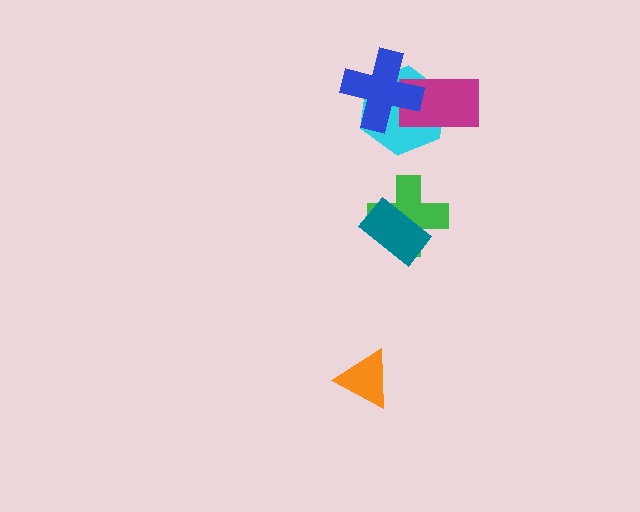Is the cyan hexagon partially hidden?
Yes, it is partially covered by another shape.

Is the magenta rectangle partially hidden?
Yes, it is partially covered by another shape.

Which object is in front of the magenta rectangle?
The blue cross is in front of the magenta rectangle.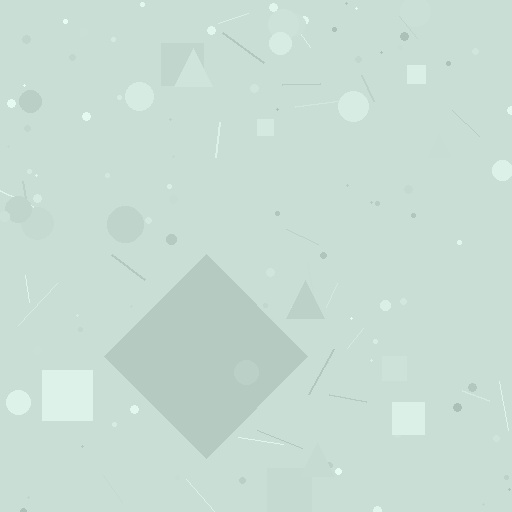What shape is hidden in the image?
A diamond is hidden in the image.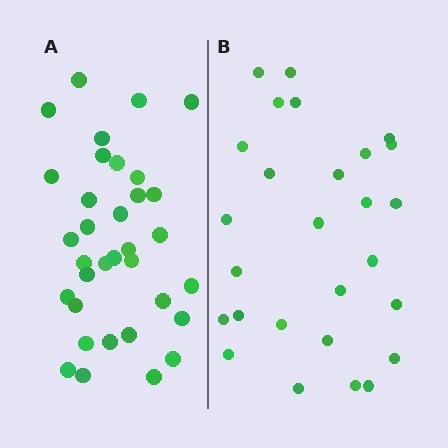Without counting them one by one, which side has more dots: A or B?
Region A (the left region) has more dots.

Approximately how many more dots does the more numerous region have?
Region A has roughly 8 or so more dots than region B.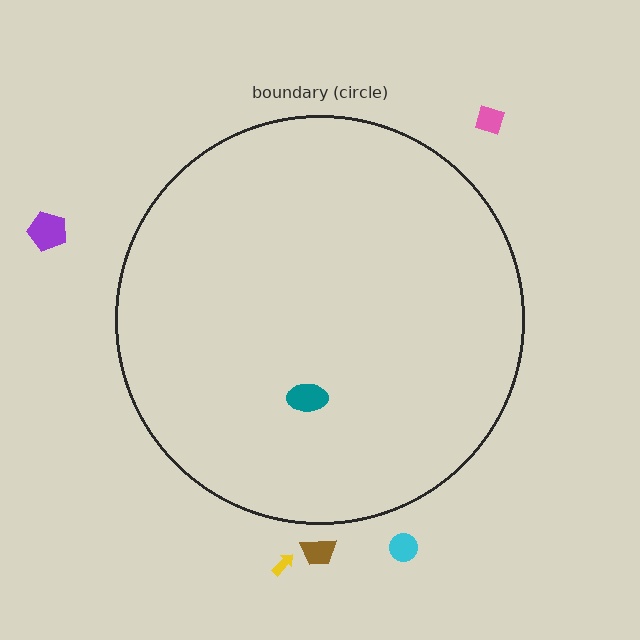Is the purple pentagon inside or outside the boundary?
Outside.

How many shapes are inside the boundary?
1 inside, 5 outside.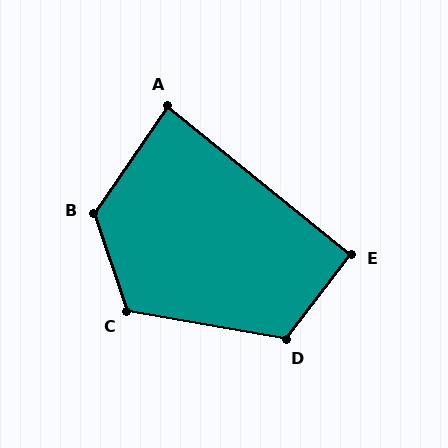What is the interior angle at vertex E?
Approximately 91 degrees (approximately right).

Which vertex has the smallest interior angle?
A, at approximately 86 degrees.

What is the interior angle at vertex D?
Approximately 118 degrees (obtuse).